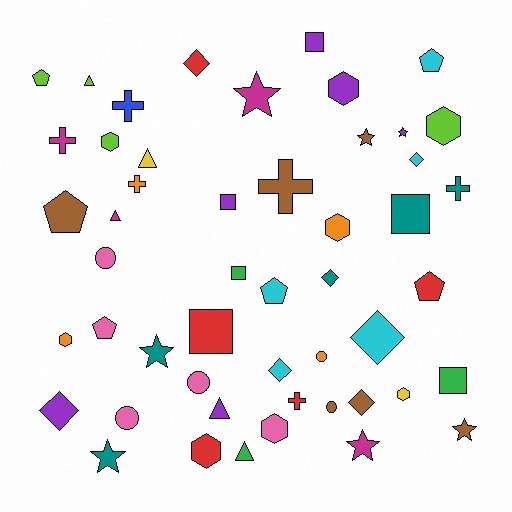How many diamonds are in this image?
There are 7 diamonds.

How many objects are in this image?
There are 50 objects.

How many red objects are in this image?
There are 5 red objects.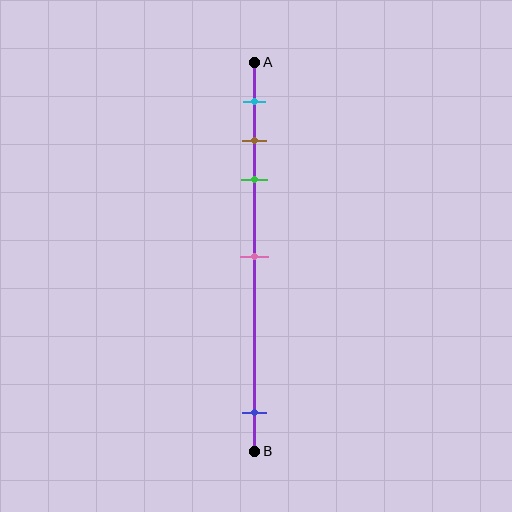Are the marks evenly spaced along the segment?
No, the marks are not evenly spaced.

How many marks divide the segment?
There are 5 marks dividing the segment.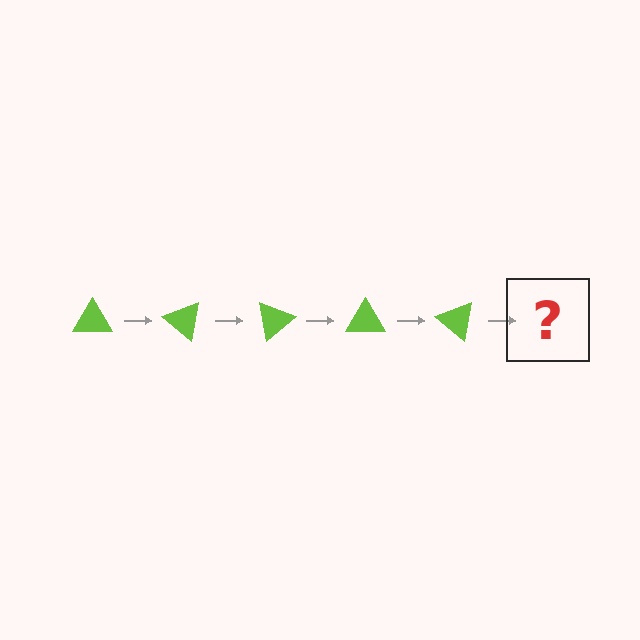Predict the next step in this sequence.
The next step is a lime triangle rotated 200 degrees.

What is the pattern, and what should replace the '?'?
The pattern is that the triangle rotates 40 degrees each step. The '?' should be a lime triangle rotated 200 degrees.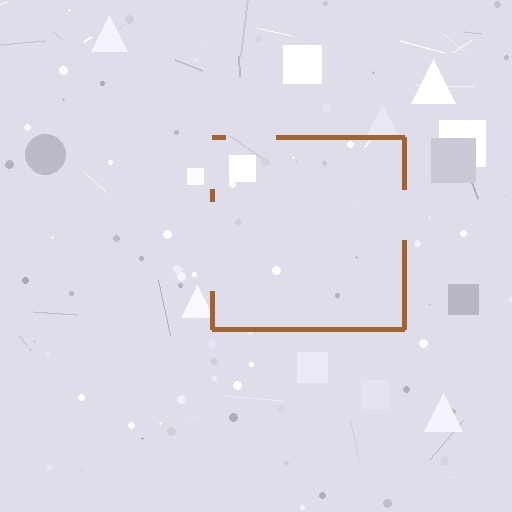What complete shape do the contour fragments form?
The contour fragments form a square.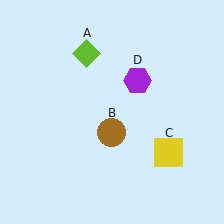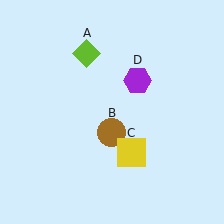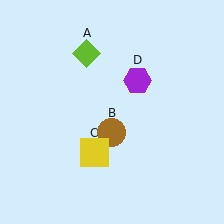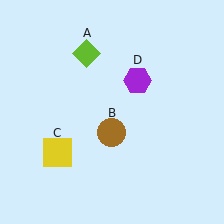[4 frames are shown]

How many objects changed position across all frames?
1 object changed position: yellow square (object C).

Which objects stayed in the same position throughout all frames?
Lime diamond (object A) and brown circle (object B) and purple hexagon (object D) remained stationary.